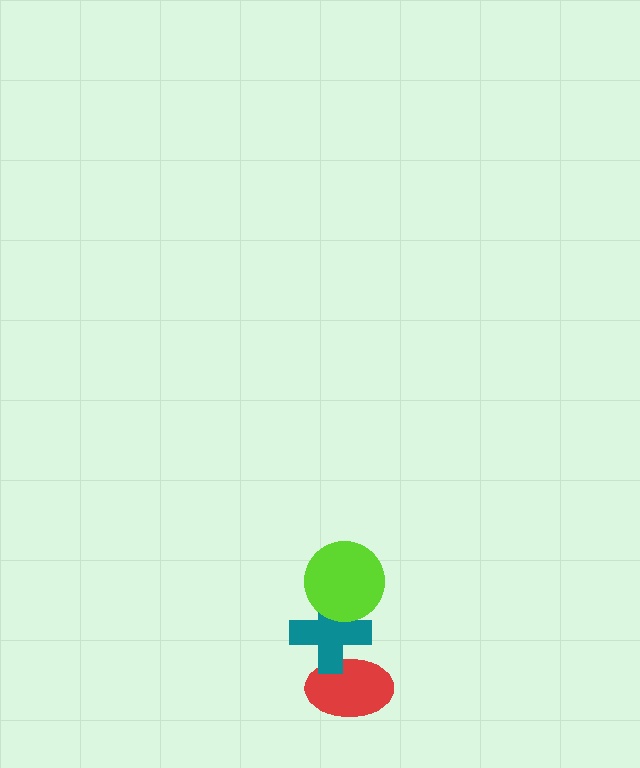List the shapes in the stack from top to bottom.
From top to bottom: the lime circle, the teal cross, the red ellipse.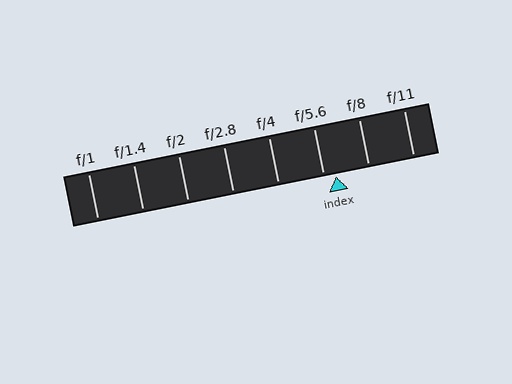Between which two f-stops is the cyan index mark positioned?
The index mark is between f/5.6 and f/8.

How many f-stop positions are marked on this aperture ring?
There are 8 f-stop positions marked.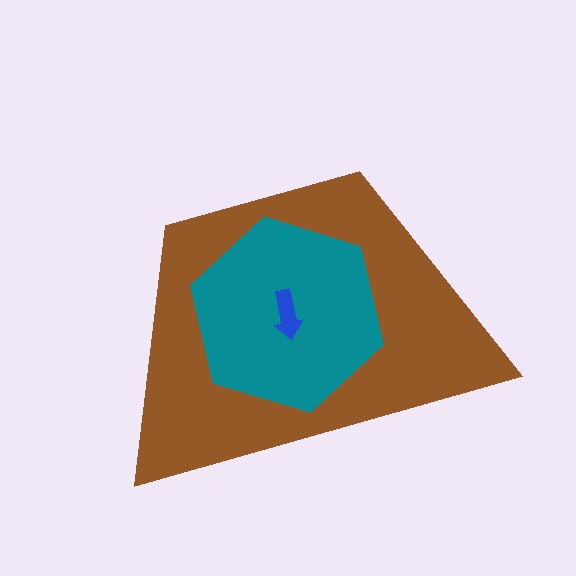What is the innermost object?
The blue arrow.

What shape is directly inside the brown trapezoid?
The teal hexagon.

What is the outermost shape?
The brown trapezoid.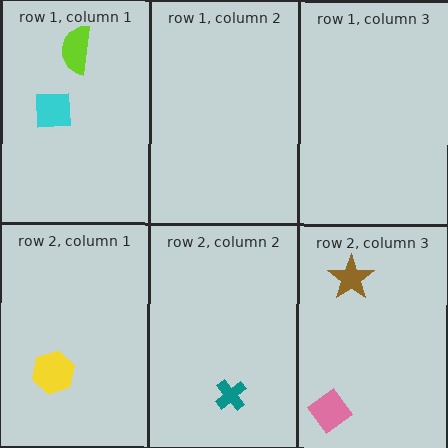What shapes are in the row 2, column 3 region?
The brown star, the pink diamond.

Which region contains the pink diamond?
The row 2, column 3 region.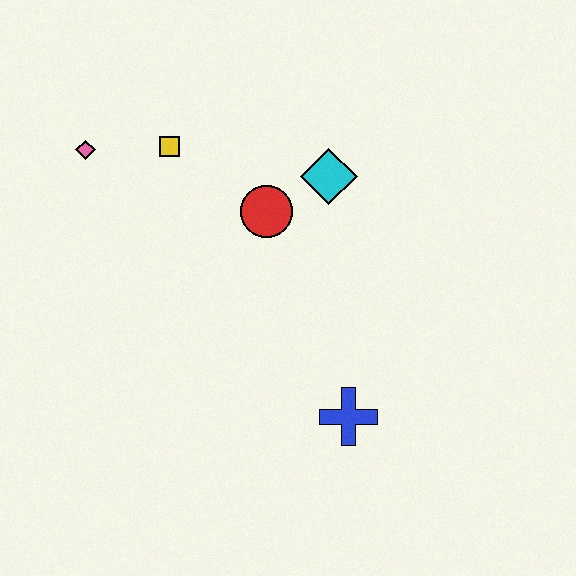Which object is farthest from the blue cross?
The pink diamond is farthest from the blue cross.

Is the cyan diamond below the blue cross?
No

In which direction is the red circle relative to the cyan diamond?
The red circle is to the left of the cyan diamond.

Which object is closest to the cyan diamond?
The red circle is closest to the cyan diamond.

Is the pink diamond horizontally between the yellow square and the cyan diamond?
No